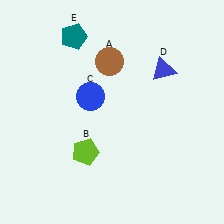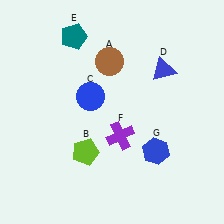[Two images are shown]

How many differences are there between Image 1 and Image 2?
There are 2 differences between the two images.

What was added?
A purple cross (F), a blue hexagon (G) were added in Image 2.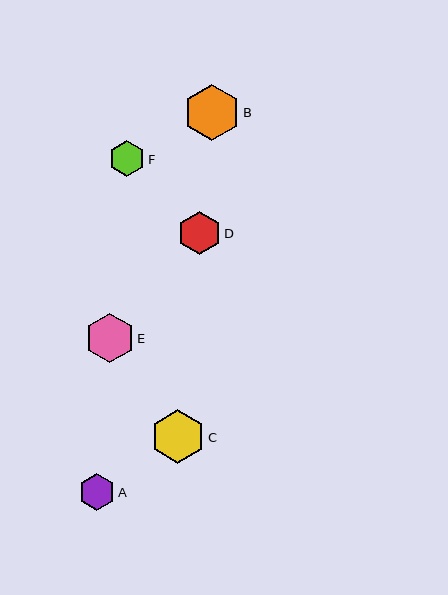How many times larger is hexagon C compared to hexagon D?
Hexagon C is approximately 1.2 times the size of hexagon D.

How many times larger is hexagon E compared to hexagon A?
Hexagon E is approximately 1.4 times the size of hexagon A.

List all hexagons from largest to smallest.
From largest to smallest: B, C, E, D, A, F.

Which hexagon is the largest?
Hexagon B is the largest with a size of approximately 56 pixels.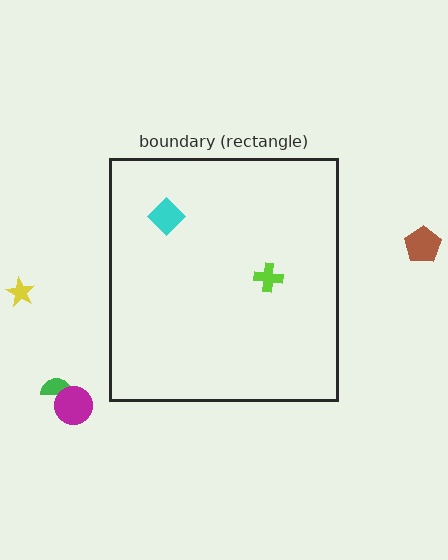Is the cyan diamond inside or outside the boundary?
Inside.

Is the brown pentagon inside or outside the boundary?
Outside.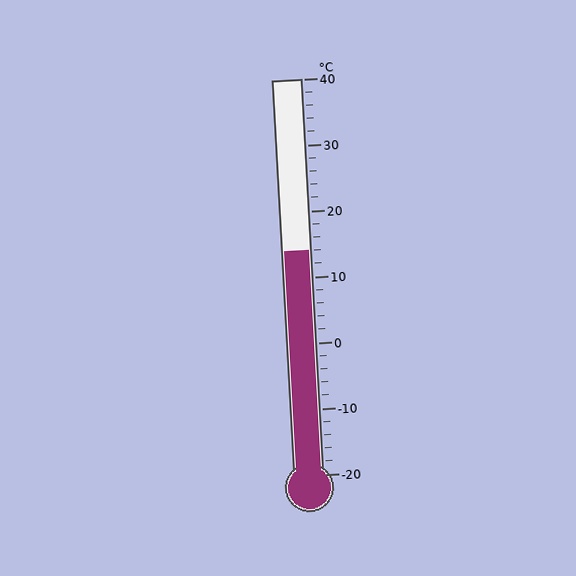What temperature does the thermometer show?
The thermometer shows approximately 14°C.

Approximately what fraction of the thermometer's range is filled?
The thermometer is filled to approximately 55% of its range.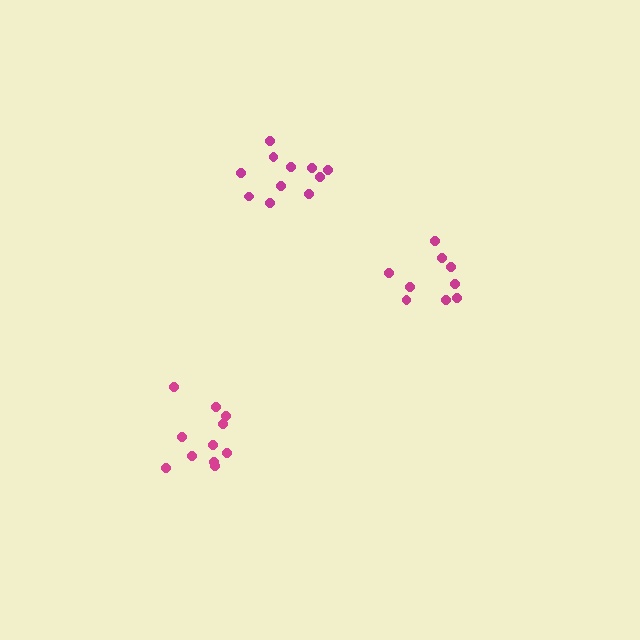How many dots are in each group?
Group 1: 11 dots, Group 2: 11 dots, Group 3: 9 dots (31 total).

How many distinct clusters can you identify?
There are 3 distinct clusters.